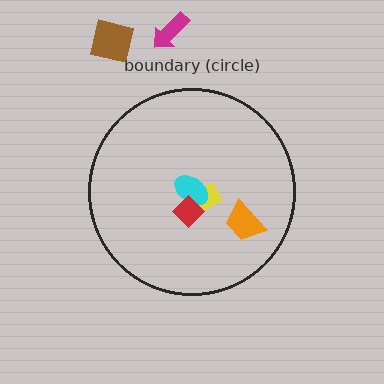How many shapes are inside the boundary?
4 inside, 2 outside.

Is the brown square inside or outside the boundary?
Outside.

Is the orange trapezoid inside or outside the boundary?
Inside.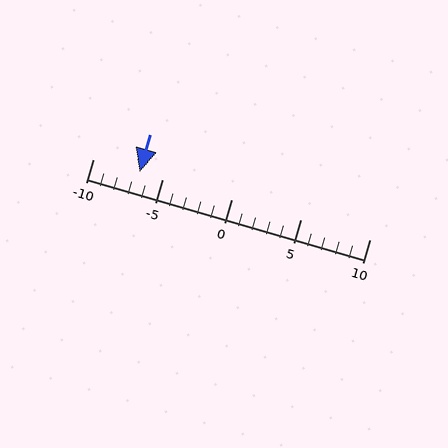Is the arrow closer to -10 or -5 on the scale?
The arrow is closer to -5.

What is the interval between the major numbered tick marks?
The major tick marks are spaced 5 units apart.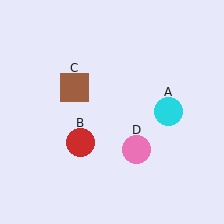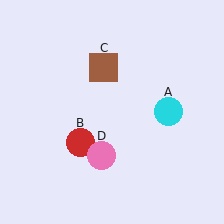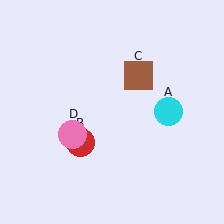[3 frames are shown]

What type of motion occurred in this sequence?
The brown square (object C), pink circle (object D) rotated clockwise around the center of the scene.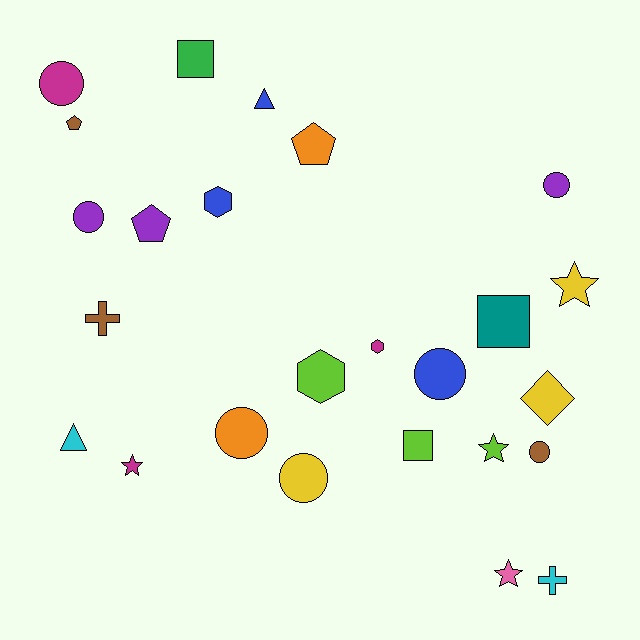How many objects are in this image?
There are 25 objects.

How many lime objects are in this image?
There are 3 lime objects.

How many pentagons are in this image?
There are 3 pentagons.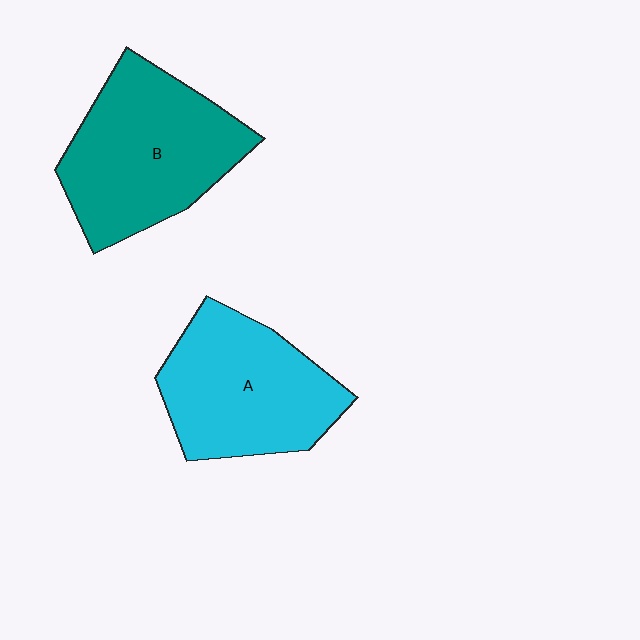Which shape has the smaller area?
Shape A (cyan).